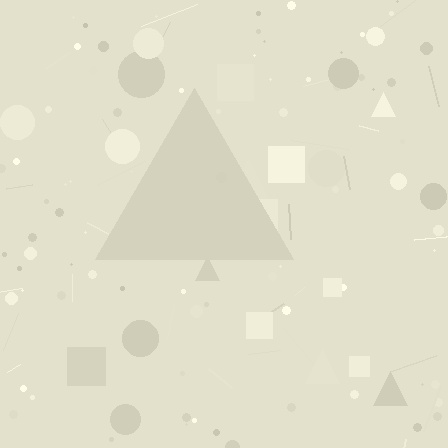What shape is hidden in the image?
A triangle is hidden in the image.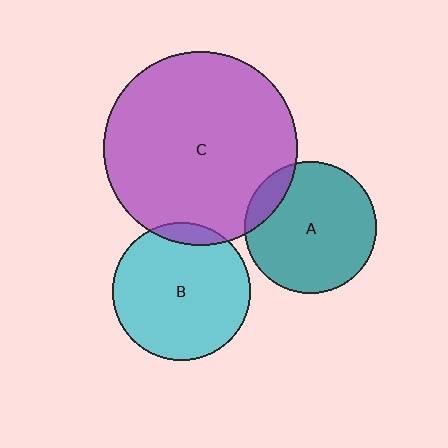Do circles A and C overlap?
Yes.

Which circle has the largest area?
Circle C (purple).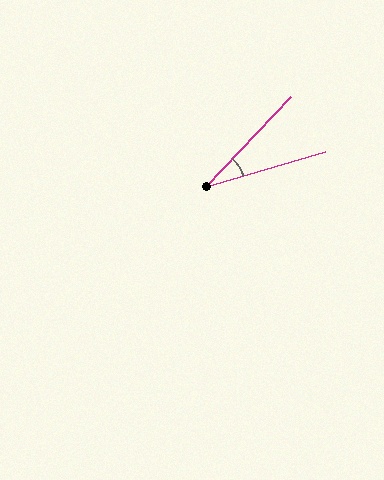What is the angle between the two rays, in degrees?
Approximately 30 degrees.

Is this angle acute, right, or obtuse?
It is acute.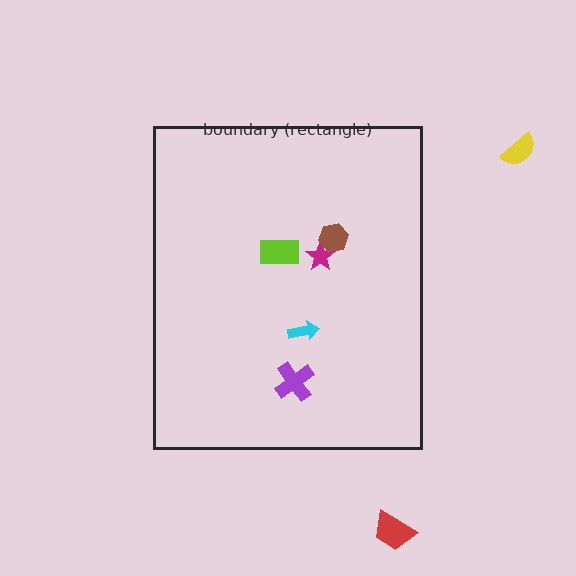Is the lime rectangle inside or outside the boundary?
Inside.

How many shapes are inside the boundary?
5 inside, 2 outside.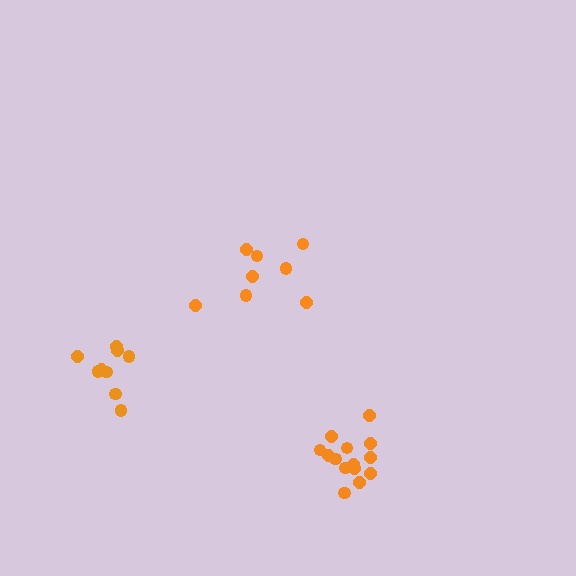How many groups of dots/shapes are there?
There are 3 groups.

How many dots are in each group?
Group 1: 14 dots, Group 2: 8 dots, Group 3: 9 dots (31 total).